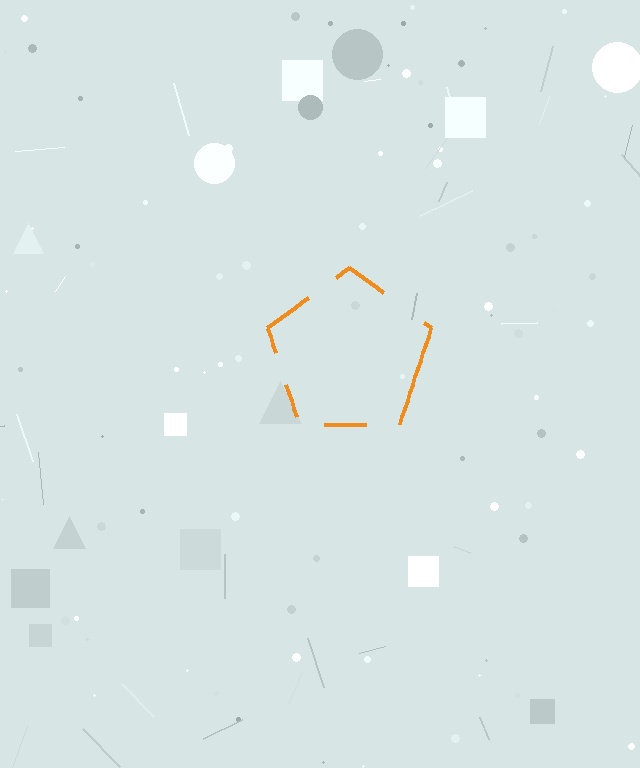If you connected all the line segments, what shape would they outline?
They would outline a pentagon.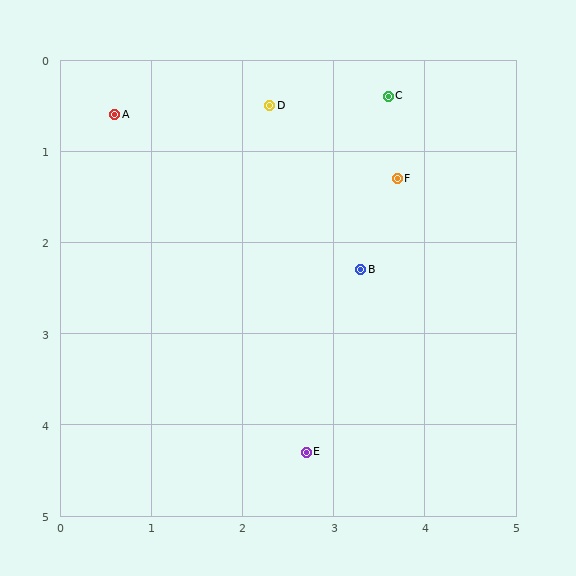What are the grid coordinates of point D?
Point D is at approximately (2.3, 0.5).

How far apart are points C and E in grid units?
Points C and E are about 4.0 grid units apart.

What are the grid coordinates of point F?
Point F is at approximately (3.7, 1.3).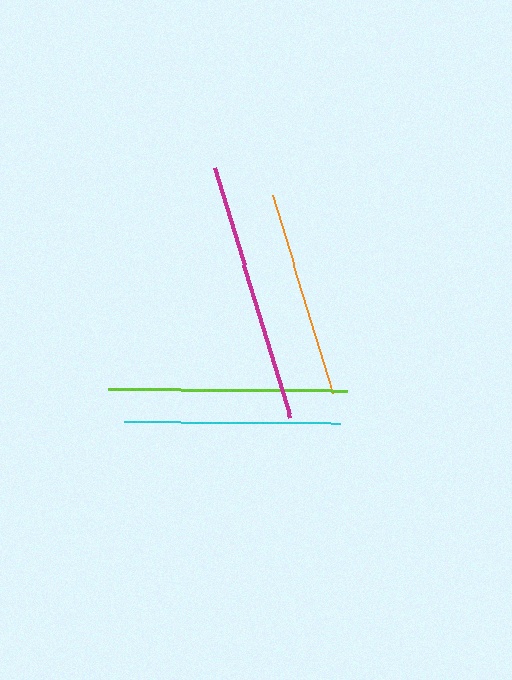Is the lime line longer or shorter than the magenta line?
The magenta line is longer than the lime line.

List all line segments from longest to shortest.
From longest to shortest: magenta, lime, cyan, orange.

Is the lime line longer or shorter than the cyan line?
The lime line is longer than the cyan line.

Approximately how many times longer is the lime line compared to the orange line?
The lime line is approximately 1.2 times the length of the orange line.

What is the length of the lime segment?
The lime segment is approximately 239 pixels long.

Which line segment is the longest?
The magenta line is the longest at approximately 261 pixels.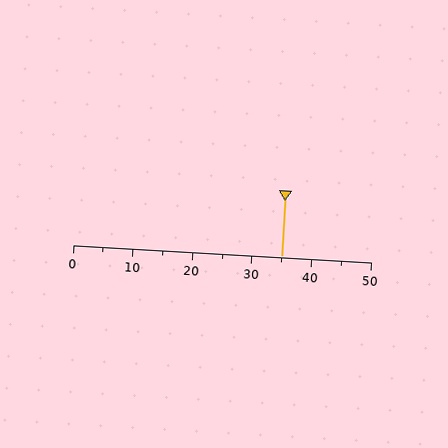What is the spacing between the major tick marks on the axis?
The major ticks are spaced 10 apart.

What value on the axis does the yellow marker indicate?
The marker indicates approximately 35.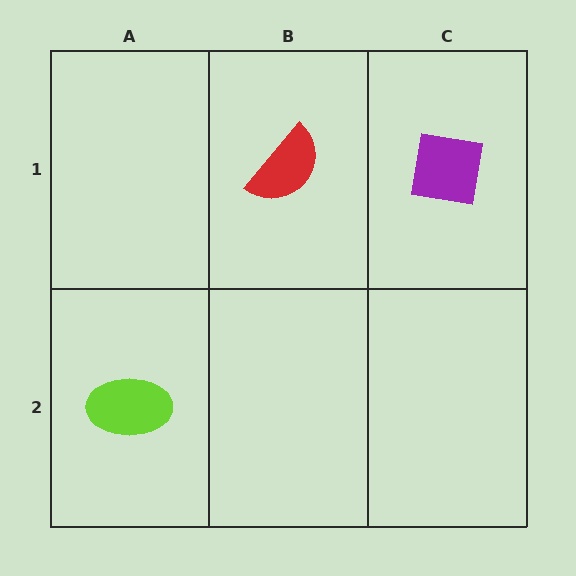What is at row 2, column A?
A lime ellipse.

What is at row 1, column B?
A red semicircle.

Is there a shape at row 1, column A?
No, that cell is empty.